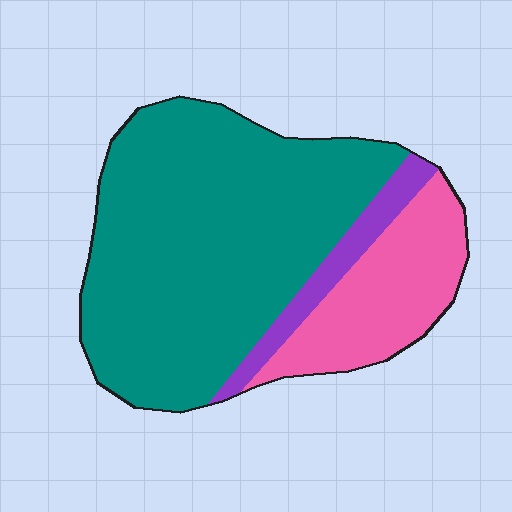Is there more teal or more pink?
Teal.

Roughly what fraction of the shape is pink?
Pink covers about 20% of the shape.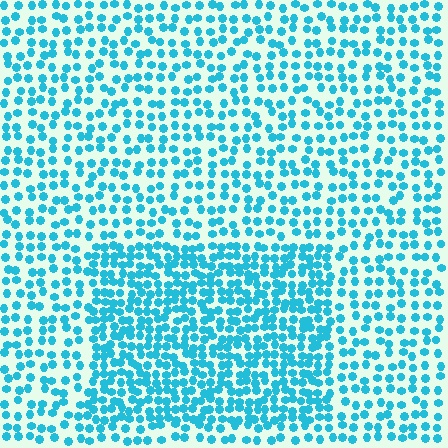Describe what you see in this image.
The image contains small cyan elements arranged at two different densities. A rectangle-shaped region is visible where the elements are more densely packed than the surrounding area.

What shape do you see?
I see a rectangle.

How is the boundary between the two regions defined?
The boundary is defined by a change in element density (approximately 1.8x ratio). All elements are the same color, size, and shape.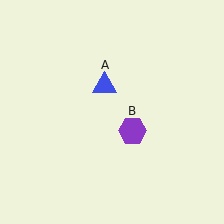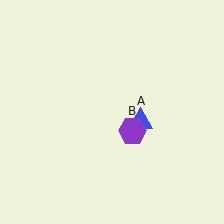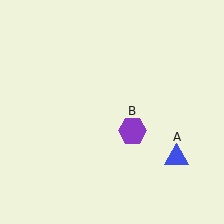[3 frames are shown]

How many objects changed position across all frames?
1 object changed position: blue triangle (object A).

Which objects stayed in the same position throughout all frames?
Purple hexagon (object B) remained stationary.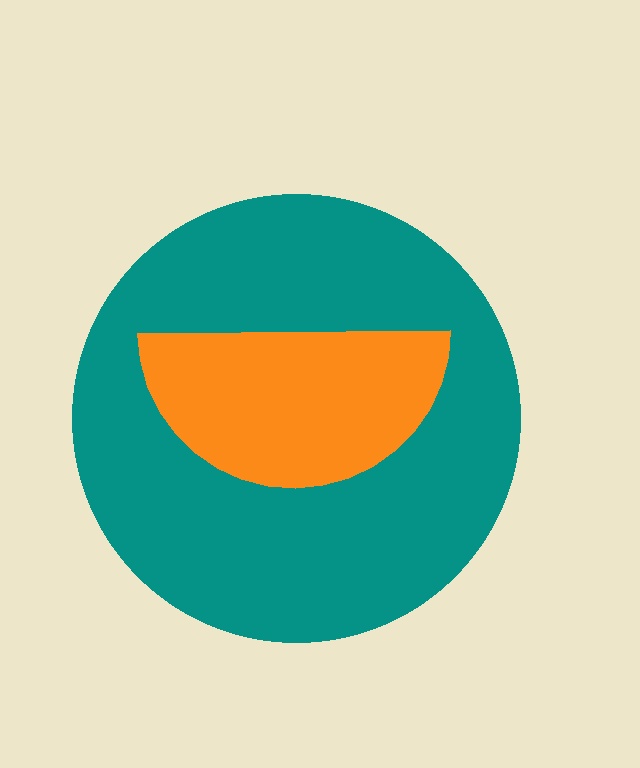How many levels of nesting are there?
2.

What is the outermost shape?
The teal circle.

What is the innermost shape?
The orange semicircle.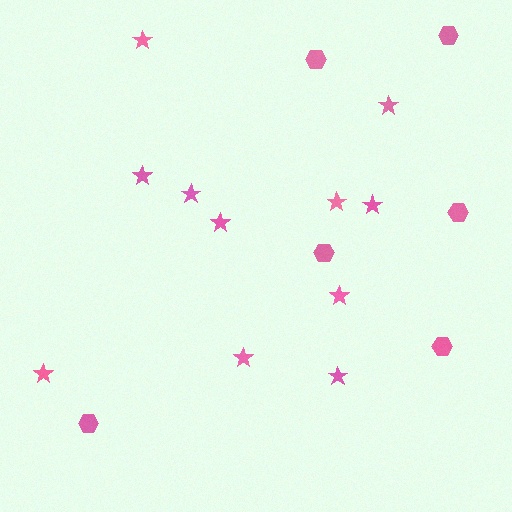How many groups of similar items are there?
There are 2 groups: one group of hexagons (6) and one group of stars (11).